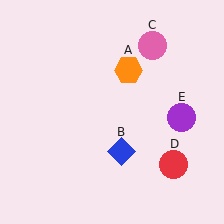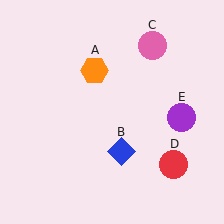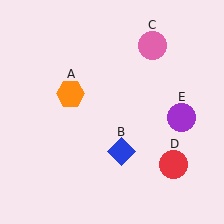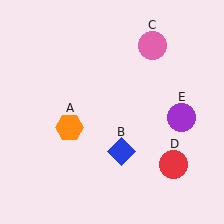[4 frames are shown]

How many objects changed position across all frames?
1 object changed position: orange hexagon (object A).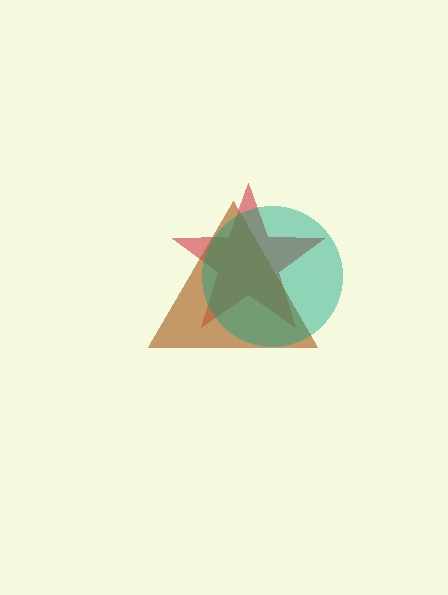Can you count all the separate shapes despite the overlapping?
Yes, there are 3 separate shapes.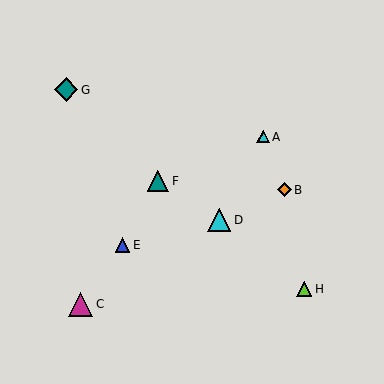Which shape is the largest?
The magenta triangle (labeled C) is the largest.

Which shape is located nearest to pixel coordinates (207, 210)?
The cyan triangle (labeled D) at (219, 220) is nearest to that location.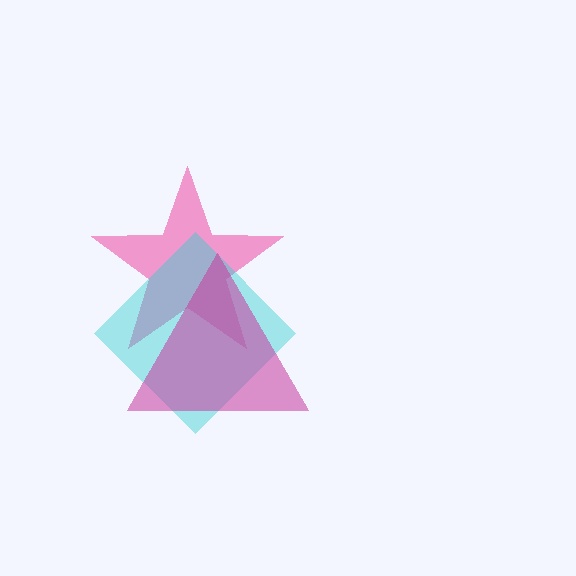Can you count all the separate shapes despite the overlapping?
Yes, there are 3 separate shapes.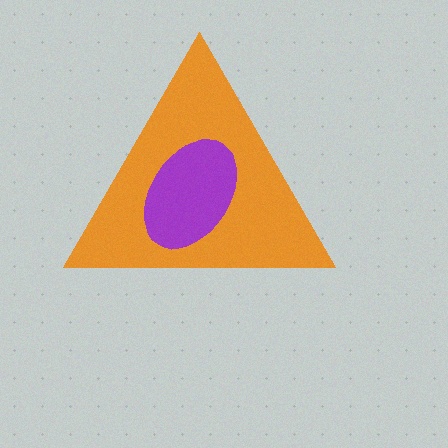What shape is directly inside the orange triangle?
The purple ellipse.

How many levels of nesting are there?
2.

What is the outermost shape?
The orange triangle.